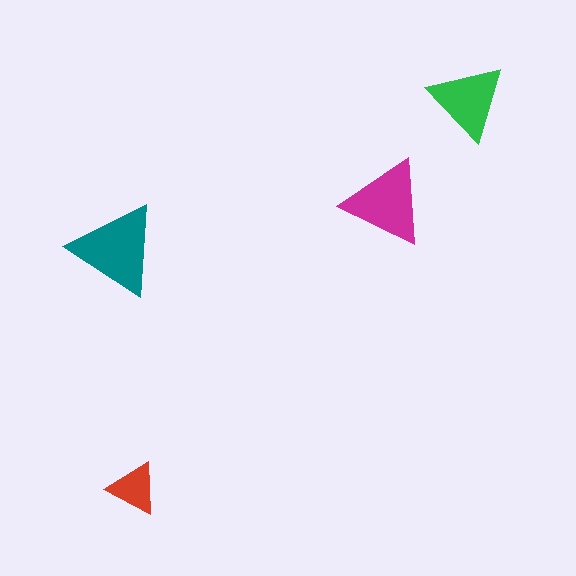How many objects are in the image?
There are 4 objects in the image.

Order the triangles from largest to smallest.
the teal one, the magenta one, the green one, the red one.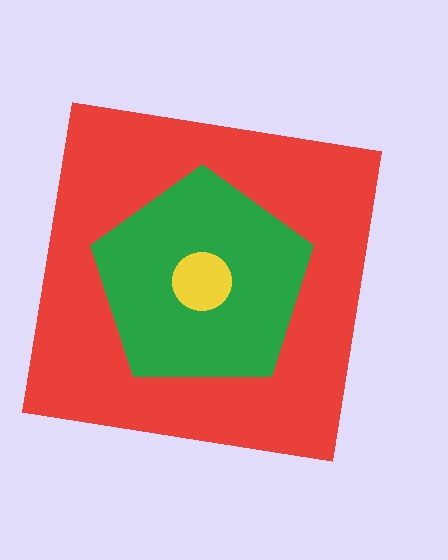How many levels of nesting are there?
3.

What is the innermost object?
The yellow circle.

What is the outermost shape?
The red square.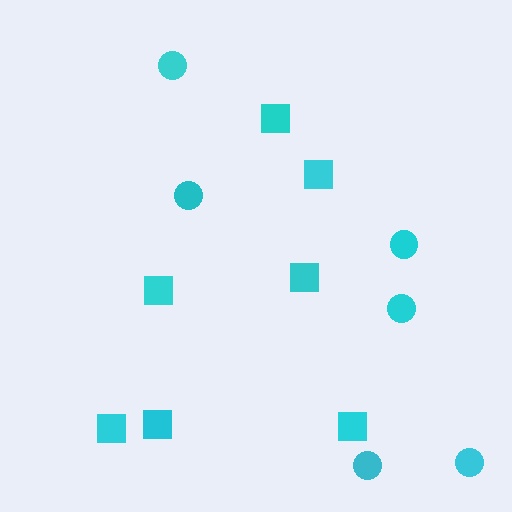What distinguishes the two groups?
There are 2 groups: one group of squares (7) and one group of circles (6).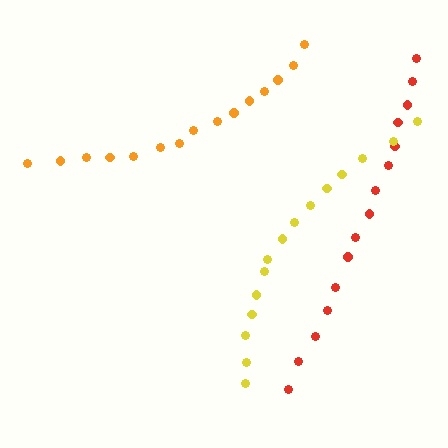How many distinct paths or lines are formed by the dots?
There are 3 distinct paths.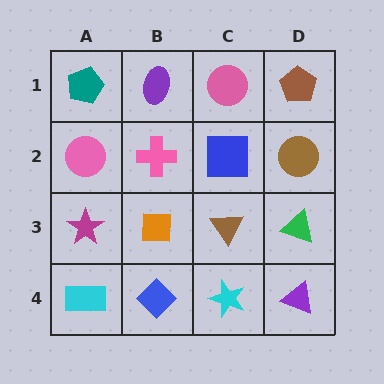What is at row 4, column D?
A purple triangle.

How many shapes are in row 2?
4 shapes.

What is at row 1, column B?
A purple ellipse.